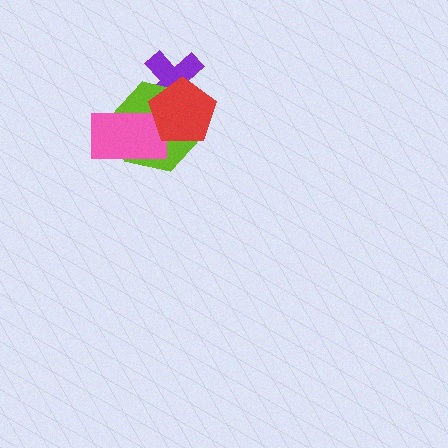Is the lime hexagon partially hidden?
Yes, it is partially covered by another shape.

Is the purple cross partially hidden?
Yes, it is partially covered by another shape.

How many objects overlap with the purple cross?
2 objects overlap with the purple cross.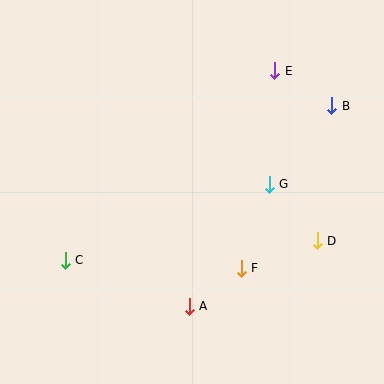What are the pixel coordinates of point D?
Point D is at (318, 241).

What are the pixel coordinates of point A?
Point A is at (189, 306).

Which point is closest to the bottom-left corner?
Point C is closest to the bottom-left corner.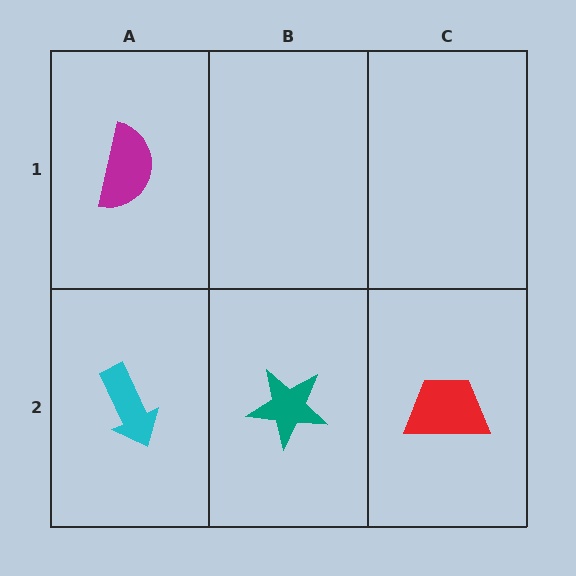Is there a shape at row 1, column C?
No, that cell is empty.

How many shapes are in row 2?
3 shapes.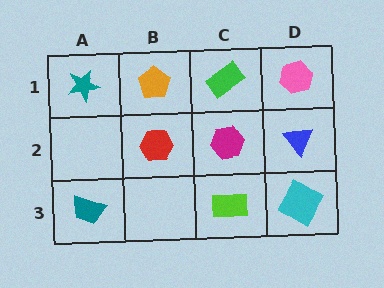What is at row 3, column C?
A lime rectangle.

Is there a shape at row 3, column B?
No, that cell is empty.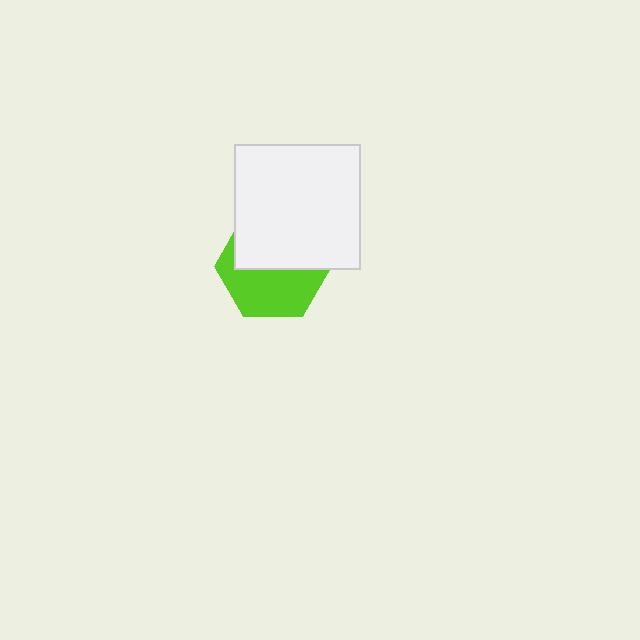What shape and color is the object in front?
The object in front is a white square.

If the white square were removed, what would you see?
You would see the complete lime hexagon.